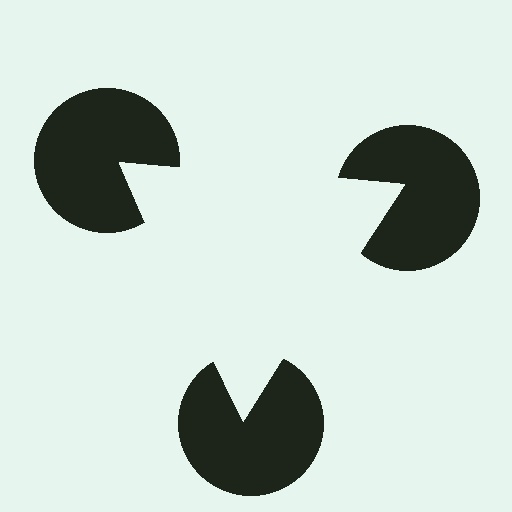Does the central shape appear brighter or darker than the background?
It typically appears slightly brighter than the background, even though no actual brightness change is drawn.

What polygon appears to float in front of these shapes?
An illusory triangle — its edges are inferred from the aligned wedge cuts in the pac-man discs, not physically drawn.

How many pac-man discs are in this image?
There are 3 — one at each vertex of the illusory triangle.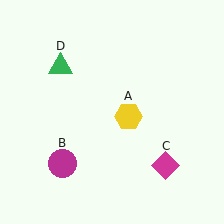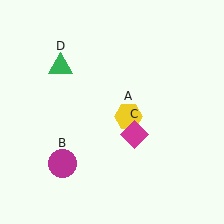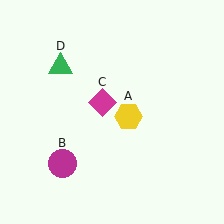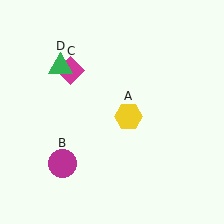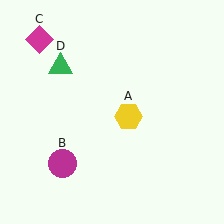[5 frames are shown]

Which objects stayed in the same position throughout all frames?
Yellow hexagon (object A) and magenta circle (object B) and green triangle (object D) remained stationary.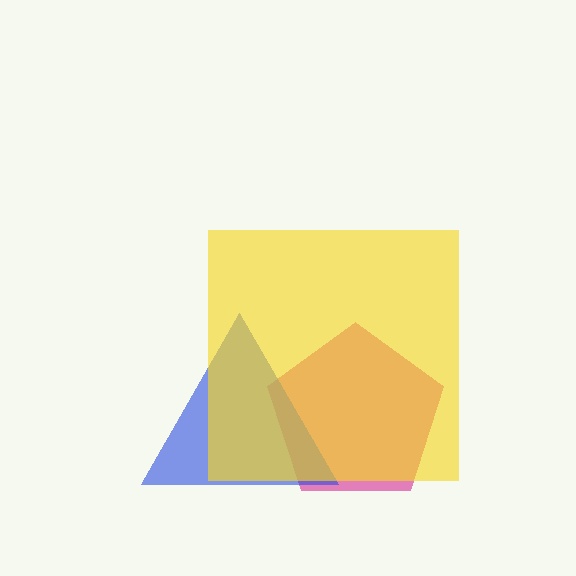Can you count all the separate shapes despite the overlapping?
Yes, there are 3 separate shapes.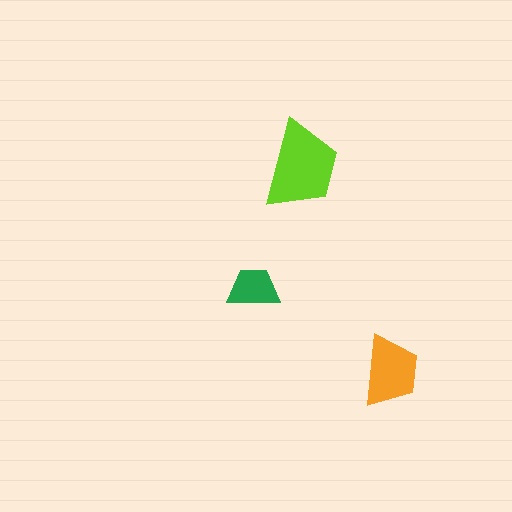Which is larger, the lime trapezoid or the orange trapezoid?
The lime one.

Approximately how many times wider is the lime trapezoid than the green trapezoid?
About 1.5 times wider.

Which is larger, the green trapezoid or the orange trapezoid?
The orange one.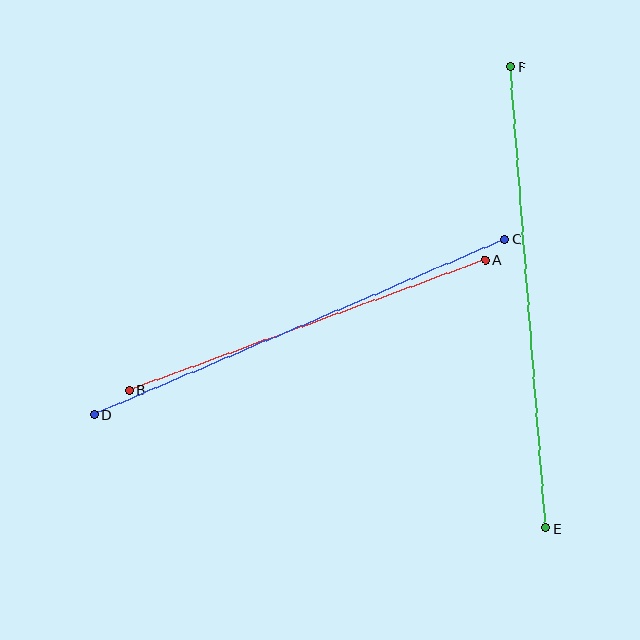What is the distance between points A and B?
The distance is approximately 379 pixels.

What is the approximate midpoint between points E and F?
The midpoint is at approximately (528, 297) pixels.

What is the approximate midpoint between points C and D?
The midpoint is at approximately (300, 327) pixels.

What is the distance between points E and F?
The distance is approximately 462 pixels.